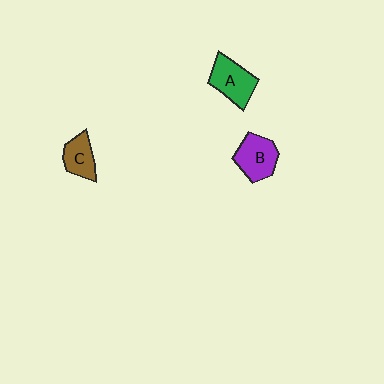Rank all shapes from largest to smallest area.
From largest to smallest: A (green), B (purple), C (brown).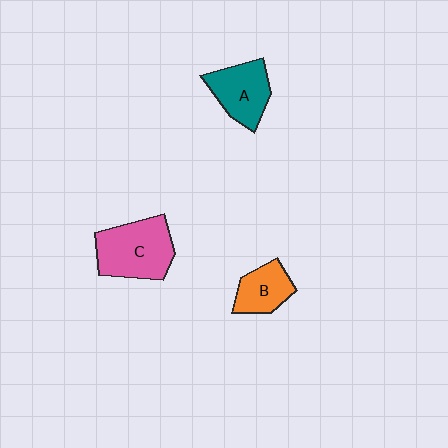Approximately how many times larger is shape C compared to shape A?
Approximately 1.3 times.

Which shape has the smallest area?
Shape B (orange).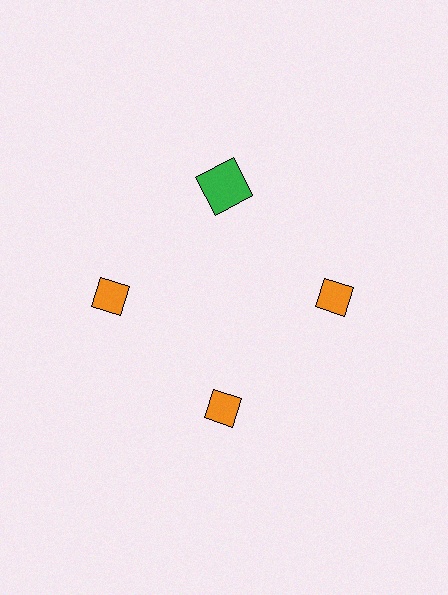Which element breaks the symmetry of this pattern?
The green square at roughly the 12 o'clock position breaks the symmetry. All other shapes are orange diamonds.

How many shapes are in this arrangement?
There are 4 shapes arranged in a ring pattern.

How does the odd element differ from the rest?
It differs in both color (green instead of orange) and shape (square instead of diamond).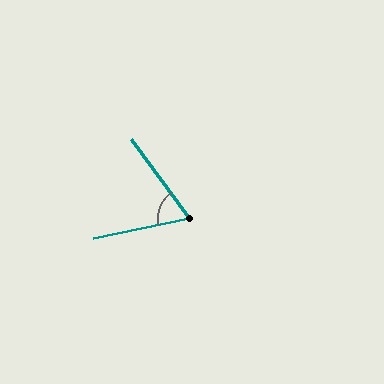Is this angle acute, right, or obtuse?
It is acute.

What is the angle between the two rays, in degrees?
Approximately 66 degrees.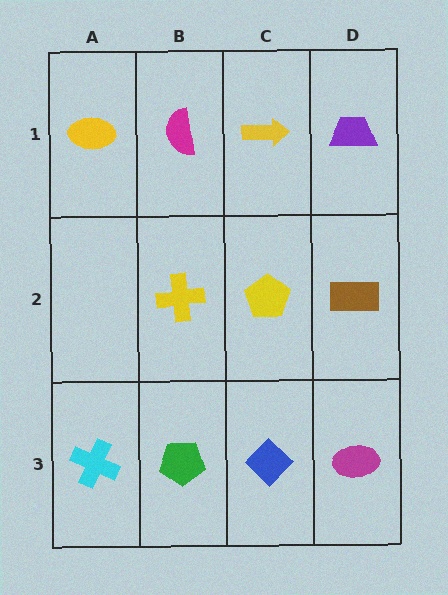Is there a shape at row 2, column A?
No, that cell is empty.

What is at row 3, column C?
A blue diamond.